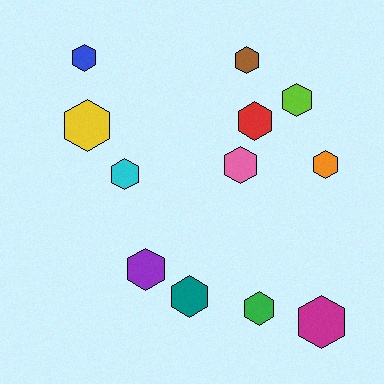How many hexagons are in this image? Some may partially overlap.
There are 12 hexagons.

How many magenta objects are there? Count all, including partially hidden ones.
There is 1 magenta object.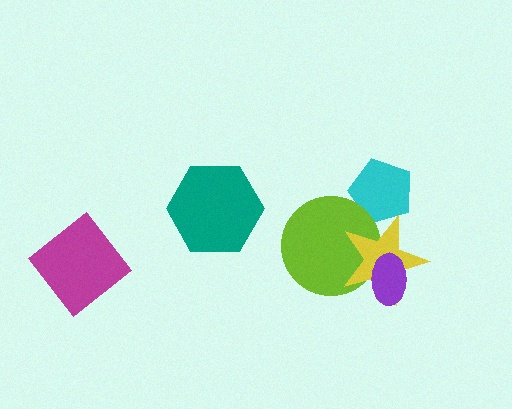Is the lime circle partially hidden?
Yes, it is partially covered by another shape.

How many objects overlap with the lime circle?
3 objects overlap with the lime circle.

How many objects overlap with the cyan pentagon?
2 objects overlap with the cyan pentagon.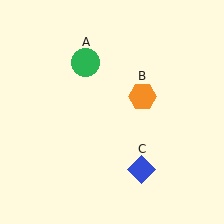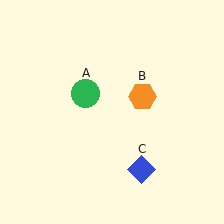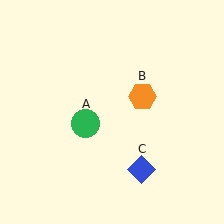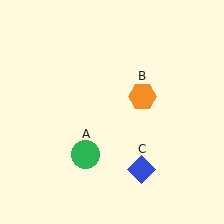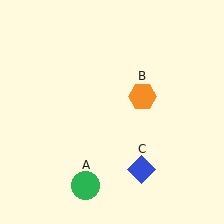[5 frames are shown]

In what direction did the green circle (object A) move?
The green circle (object A) moved down.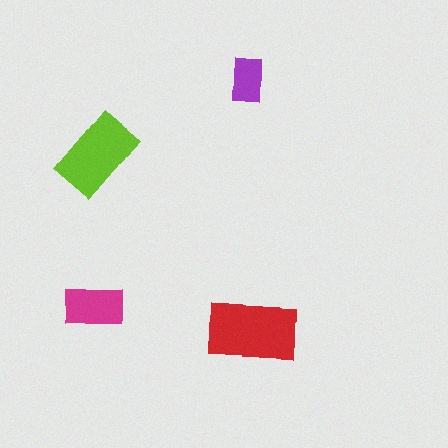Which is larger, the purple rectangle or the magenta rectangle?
The magenta one.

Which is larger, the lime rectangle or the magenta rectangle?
The lime one.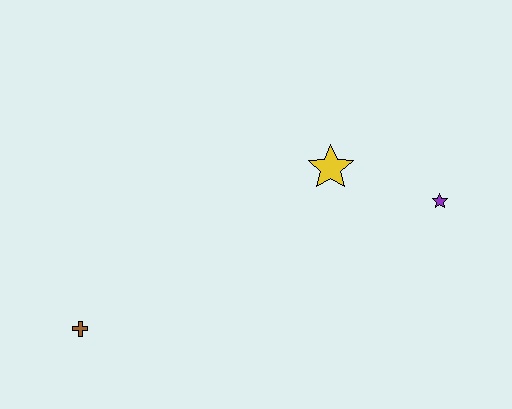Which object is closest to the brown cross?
The yellow star is closest to the brown cross.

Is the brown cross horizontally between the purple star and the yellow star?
No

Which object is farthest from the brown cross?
The purple star is farthest from the brown cross.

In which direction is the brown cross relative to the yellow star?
The brown cross is to the left of the yellow star.